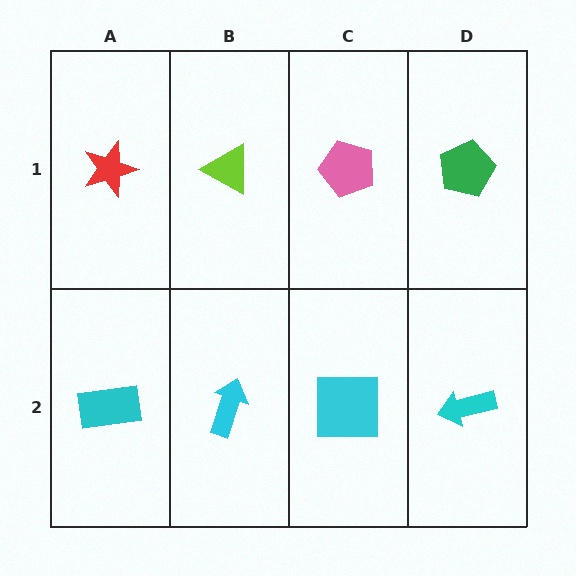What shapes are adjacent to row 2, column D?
A green pentagon (row 1, column D), a cyan square (row 2, column C).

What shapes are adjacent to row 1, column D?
A cyan arrow (row 2, column D), a pink pentagon (row 1, column C).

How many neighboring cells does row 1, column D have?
2.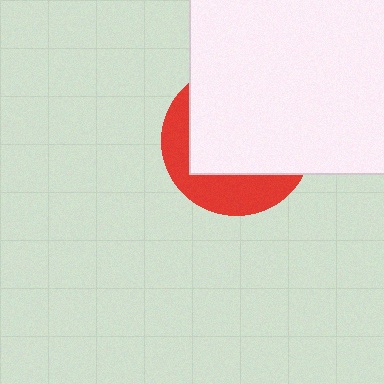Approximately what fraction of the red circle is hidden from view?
Roughly 67% of the red circle is hidden behind the white rectangle.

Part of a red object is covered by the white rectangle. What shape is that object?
It is a circle.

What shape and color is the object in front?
The object in front is a white rectangle.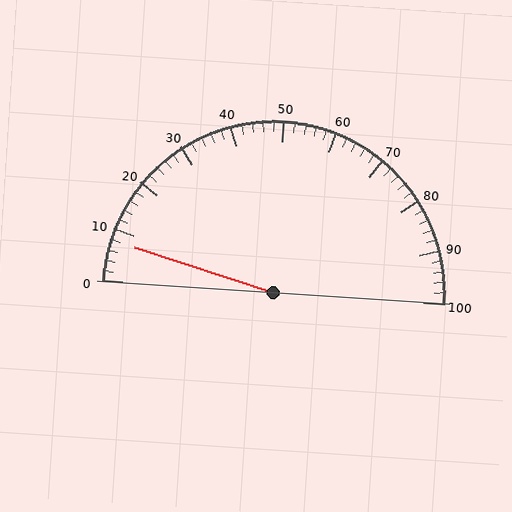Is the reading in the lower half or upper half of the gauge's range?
The reading is in the lower half of the range (0 to 100).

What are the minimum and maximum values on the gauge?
The gauge ranges from 0 to 100.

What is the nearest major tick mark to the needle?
The nearest major tick mark is 10.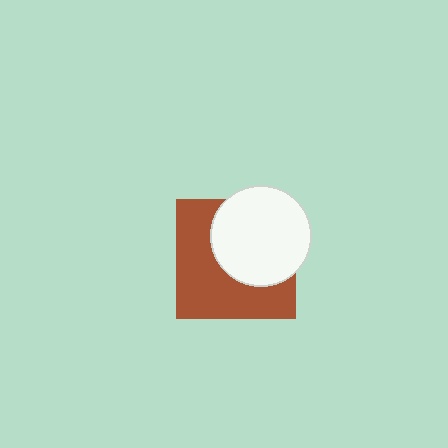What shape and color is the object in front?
The object in front is a white circle.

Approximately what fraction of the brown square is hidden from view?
Roughly 46% of the brown square is hidden behind the white circle.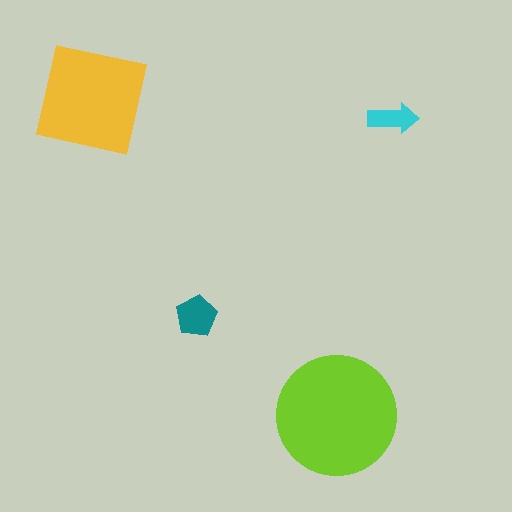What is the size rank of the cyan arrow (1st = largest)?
4th.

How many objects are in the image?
There are 4 objects in the image.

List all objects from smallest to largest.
The cyan arrow, the teal pentagon, the yellow square, the lime circle.